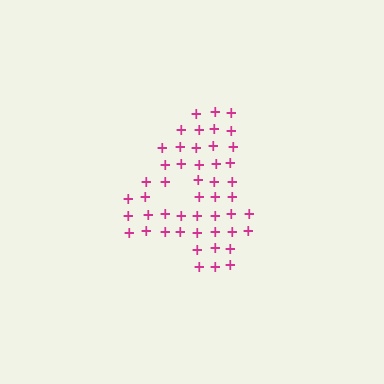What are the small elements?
The small elements are plus signs.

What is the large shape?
The large shape is the digit 4.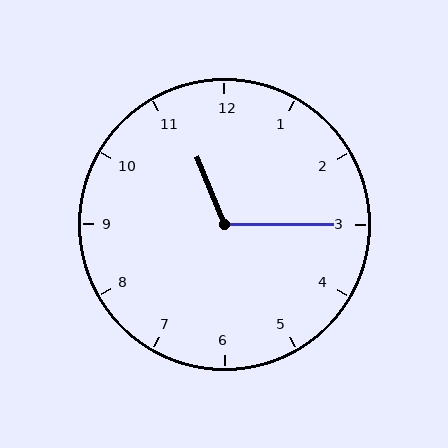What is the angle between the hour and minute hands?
Approximately 112 degrees.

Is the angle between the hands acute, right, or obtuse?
It is obtuse.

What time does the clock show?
11:15.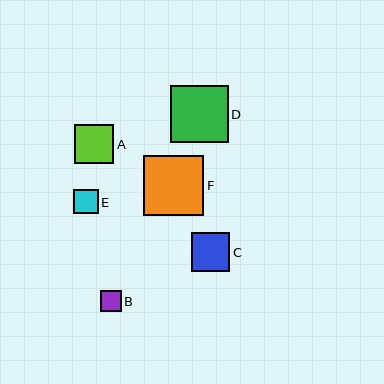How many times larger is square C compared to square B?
Square C is approximately 1.9 times the size of square B.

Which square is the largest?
Square F is the largest with a size of approximately 60 pixels.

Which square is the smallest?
Square B is the smallest with a size of approximately 21 pixels.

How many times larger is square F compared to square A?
Square F is approximately 1.5 times the size of square A.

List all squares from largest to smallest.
From largest to smallest: F, D, C, A, E, B.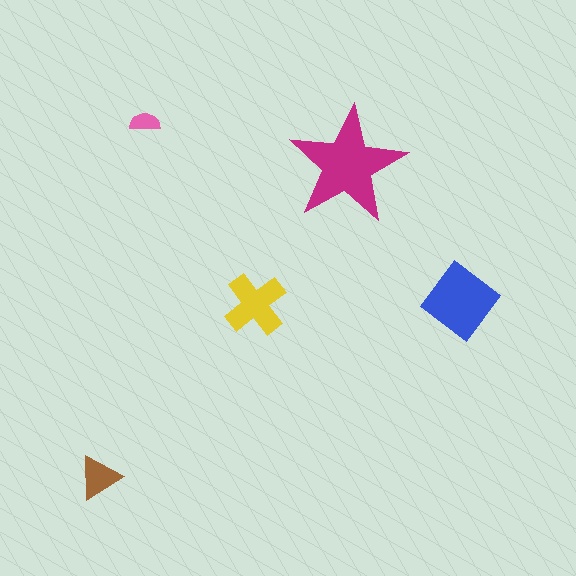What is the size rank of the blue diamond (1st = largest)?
2nd.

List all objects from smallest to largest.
The pink semicircle, the brown triangle, the yellow cross, the blue diamond, the magenta star.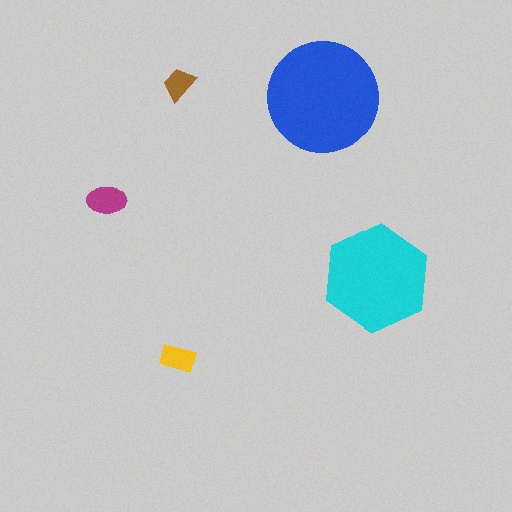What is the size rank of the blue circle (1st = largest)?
1st.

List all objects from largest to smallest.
The blue circle, the cyan hexagon, the magenta ellipse, the yellow rectangle, the brown trapezoid.